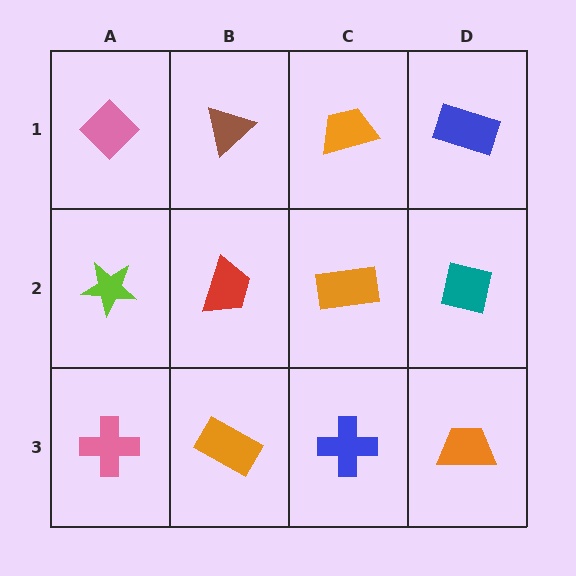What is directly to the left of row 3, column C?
An orange rectangle.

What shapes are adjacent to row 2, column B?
A brown triangle (row 1, column B), an orange rectangle (row 3, column B), a lime star (row 2, column A), an orange rectangle (row 2, column C).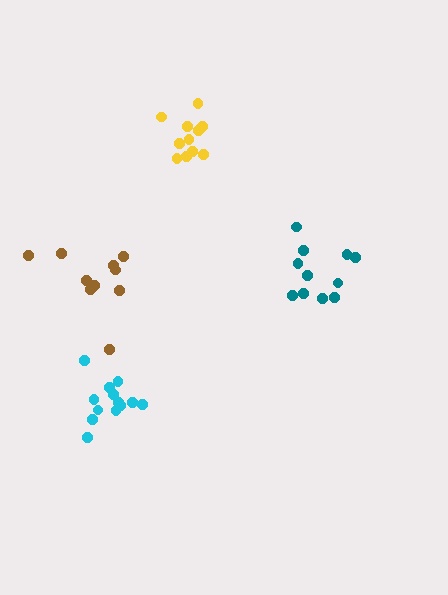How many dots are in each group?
Group 1: 10 dots, Group 2: 11 dots, Group 3: 11 dots, Group 4: 13 dots (45 total).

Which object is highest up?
The yellow cluster is topmost.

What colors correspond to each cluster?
The clusters are colored: brown, yellow, teal, cyan.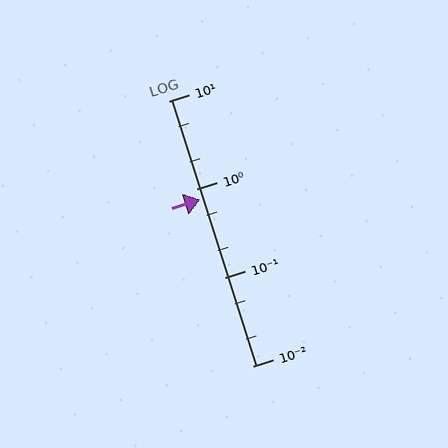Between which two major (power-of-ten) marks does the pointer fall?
The pointer is between 0.1 and 1.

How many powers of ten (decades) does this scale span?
The scale spans 3 decades, from 0.01 to 10.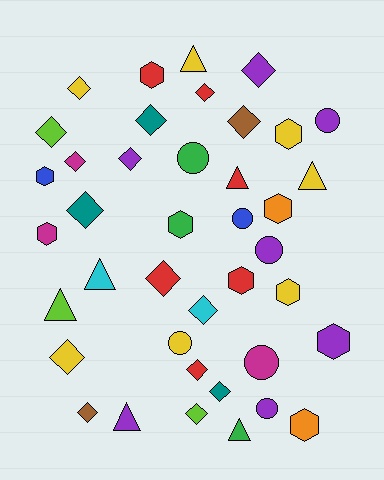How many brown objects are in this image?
There are 2 brown objects.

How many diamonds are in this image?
There are 16 diamonds.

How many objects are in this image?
There are 40 objects.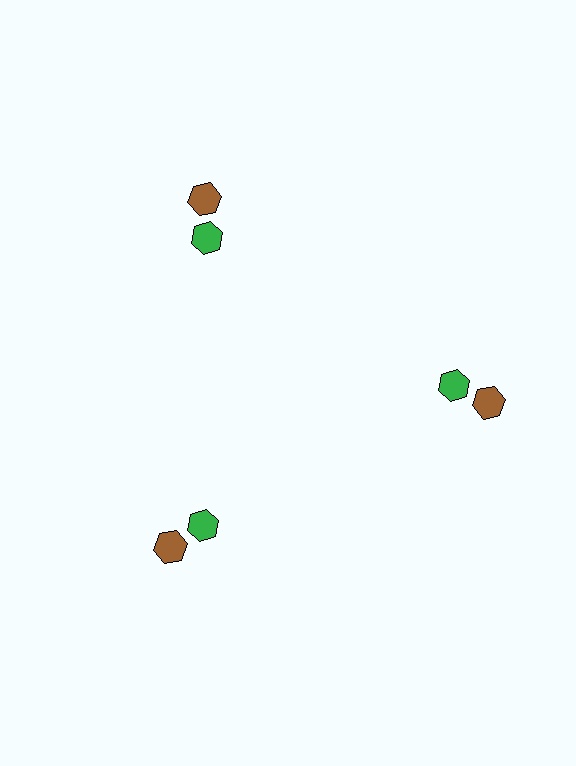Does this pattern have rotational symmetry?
Yes, this pattern has 3-fold rotational symmetry. It looks the same after rotating 120 degrees around the center.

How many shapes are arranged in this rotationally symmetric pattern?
There are 6 shapes, arranged in 3 groups of 2.